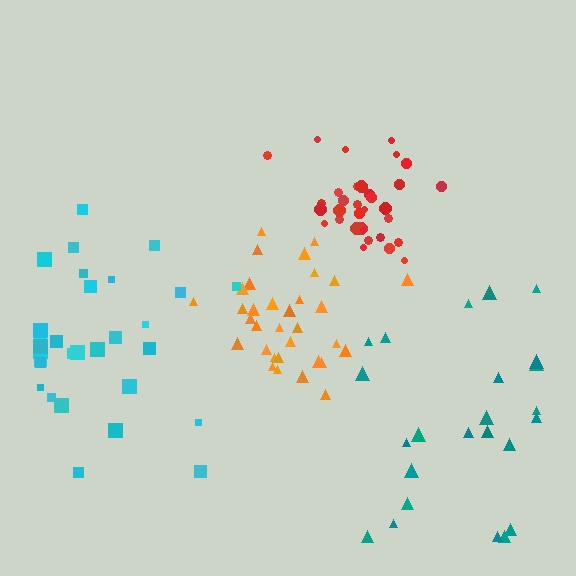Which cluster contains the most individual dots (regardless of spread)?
Orange (33).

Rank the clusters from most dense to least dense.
red, orange, cyan, teal.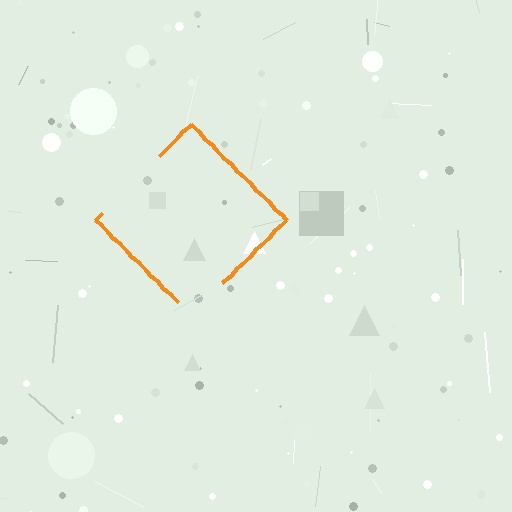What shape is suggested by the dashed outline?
The dashed outline suggests a diamond.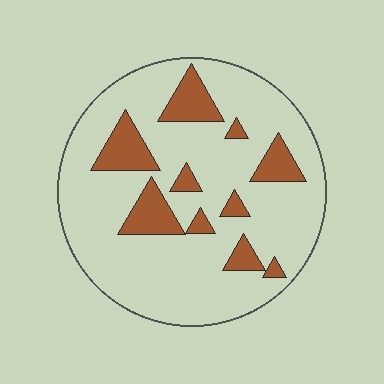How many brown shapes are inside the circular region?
10.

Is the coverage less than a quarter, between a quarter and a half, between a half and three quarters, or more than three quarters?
Less than a quarter.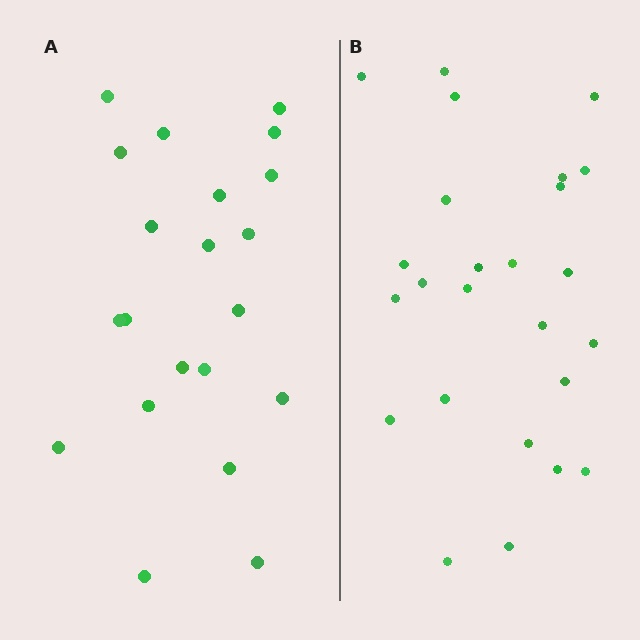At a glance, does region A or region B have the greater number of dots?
Region B (the right region) has more dots.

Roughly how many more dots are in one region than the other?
Region B has about 4 more dots than region A.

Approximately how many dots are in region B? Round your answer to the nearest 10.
About 20 dots. (The exact count is 25, which rounds to 20.)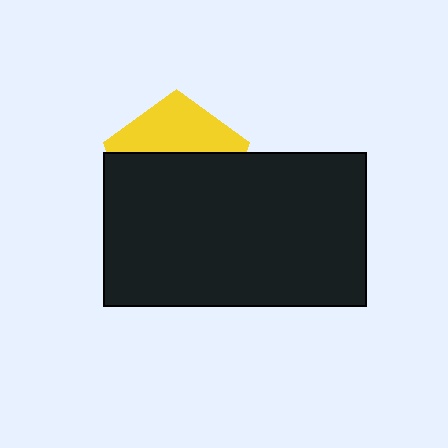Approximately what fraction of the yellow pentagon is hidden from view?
Roughly 63% of the yellow pentagon is hidden behind the black rectangle.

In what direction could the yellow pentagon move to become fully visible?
The yellow pentagon could move up. That would shift it out from behind the black rectangle entirely.